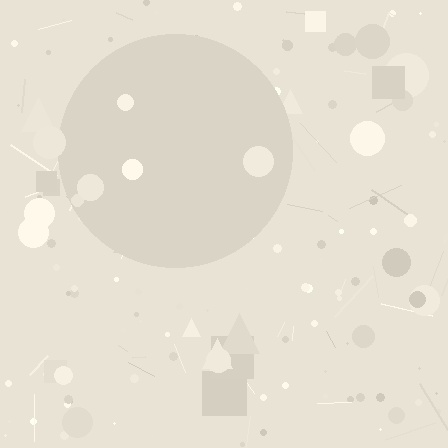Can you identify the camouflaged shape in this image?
The camouflaged shape is a circle.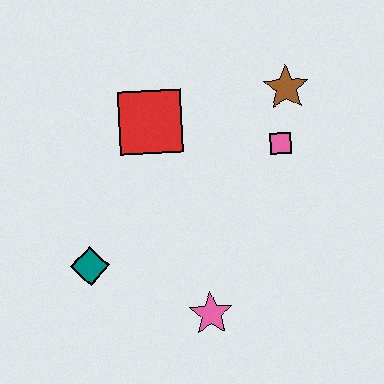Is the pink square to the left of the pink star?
No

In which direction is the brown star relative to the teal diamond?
The brown star is to the right of the teal diamond.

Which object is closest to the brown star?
The pink square is closest to the brown star.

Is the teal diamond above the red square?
No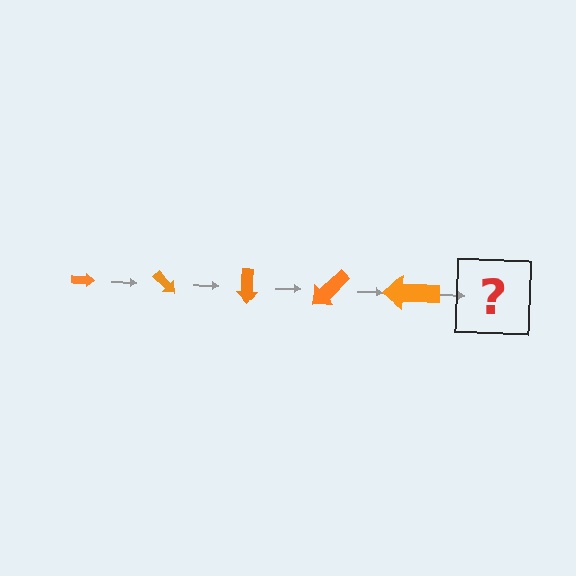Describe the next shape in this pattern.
It should be an arrow, larger than the previous one and rotated 225 degrees from the start.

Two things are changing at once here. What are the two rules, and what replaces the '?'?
The two rules are that the arrow grows larger each step and it rotates 45 degrees each step. The '?' should be an arrow, larger than the previous one and rotated 225 degrees from the start.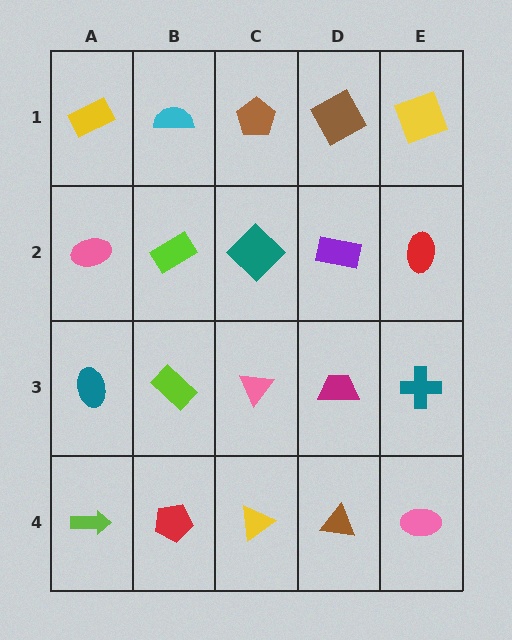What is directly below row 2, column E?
A teal cross.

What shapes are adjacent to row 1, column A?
A pink ellipse (row 2, column A), a cyan semicircle (row 1, column B).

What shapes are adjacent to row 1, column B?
A lime rectangle (row 2, column B), a yellow rectangle (row 1, column A), a brown pentagon (row 1, column C).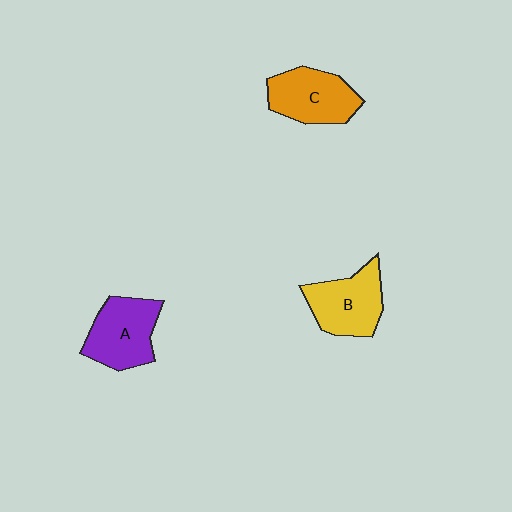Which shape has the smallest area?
Shape C (orange).